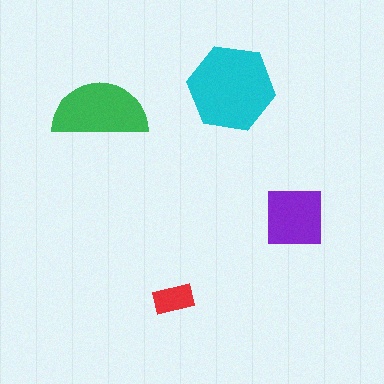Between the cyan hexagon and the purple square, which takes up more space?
The cyan hexagon.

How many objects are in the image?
There are 4 objects in the image.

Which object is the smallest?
The red rectangle.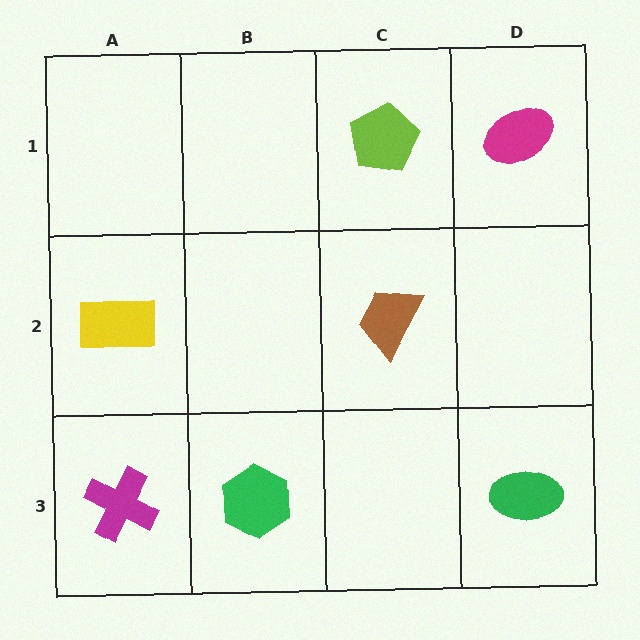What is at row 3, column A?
A magenta cross.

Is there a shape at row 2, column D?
No, that cell is empty.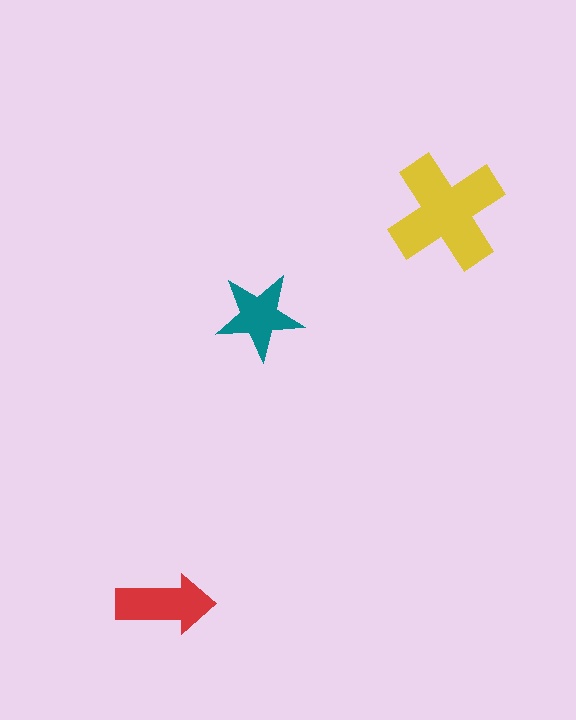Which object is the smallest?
The teal star.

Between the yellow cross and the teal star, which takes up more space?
The yellow cross.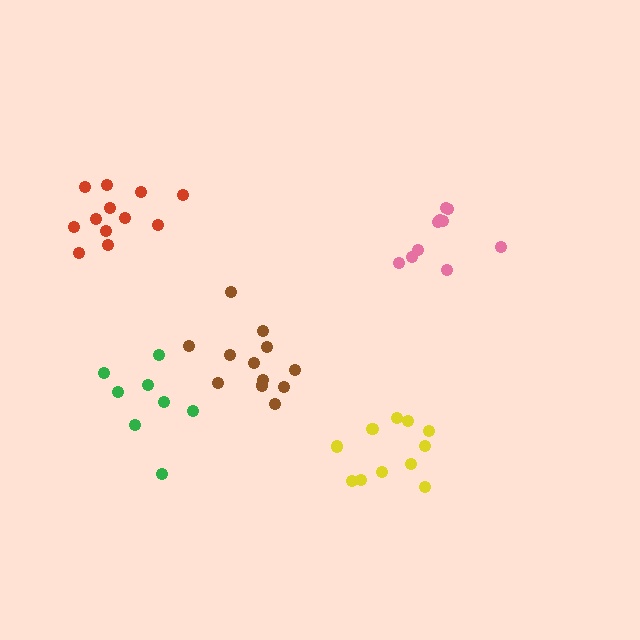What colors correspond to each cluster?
The clusters are colored: green, yellow, pink, red, brown.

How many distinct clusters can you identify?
There are 5 distinct clusters.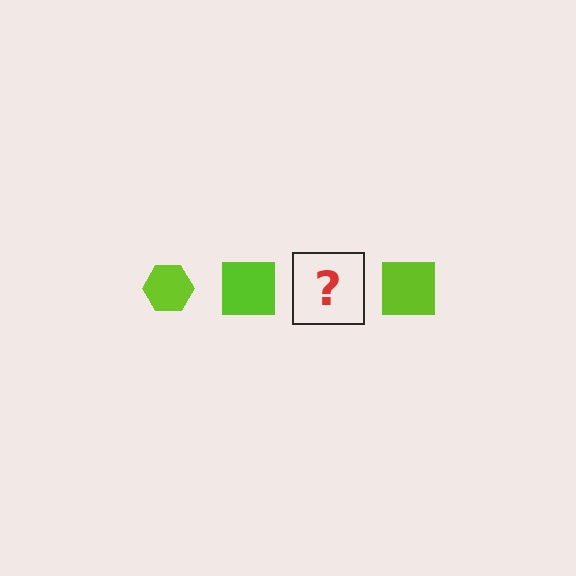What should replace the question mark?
The question mark should be replaced with a lime hexagon.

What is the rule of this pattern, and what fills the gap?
The rule is that the pattern cycles through hexagon, square shapes in lime. The gap should be filled with a lime hexagon.